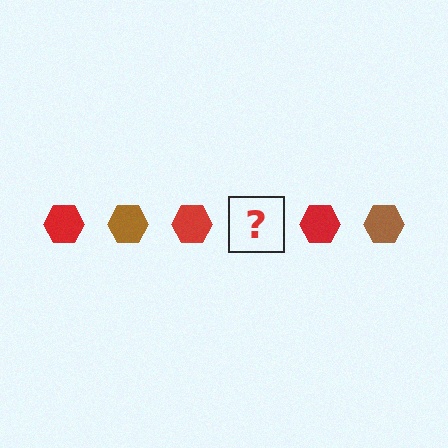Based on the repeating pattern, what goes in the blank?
The blank should be a brown hexagon.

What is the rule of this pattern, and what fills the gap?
The rule is that the pattern cycles through red, brown hexagons. The gap should be filled with a brown hexagon.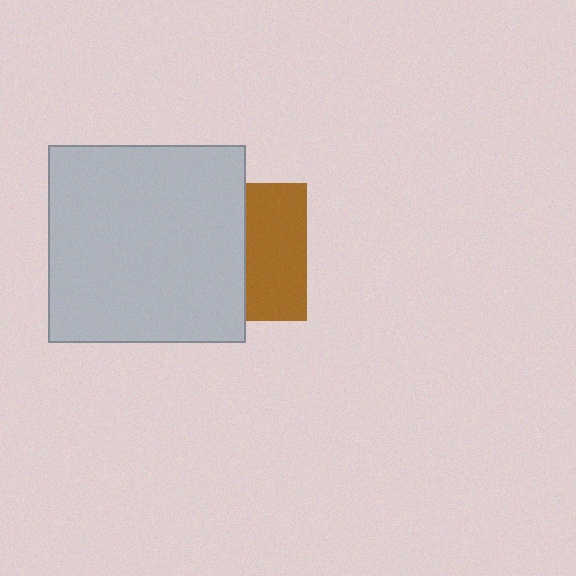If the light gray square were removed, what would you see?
You would see the complete brown square.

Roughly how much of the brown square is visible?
A small part of it is visible (roughly 45%).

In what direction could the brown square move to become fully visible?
The brown square could move right. That would shift it out from behind the light gray square entirely.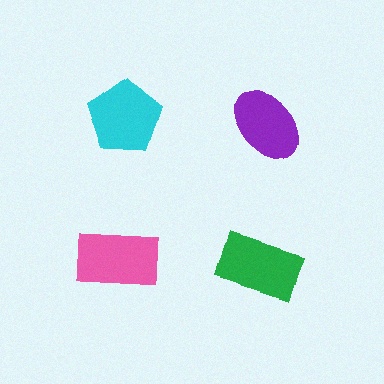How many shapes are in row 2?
2 shapes.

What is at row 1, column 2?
A purple ellipse.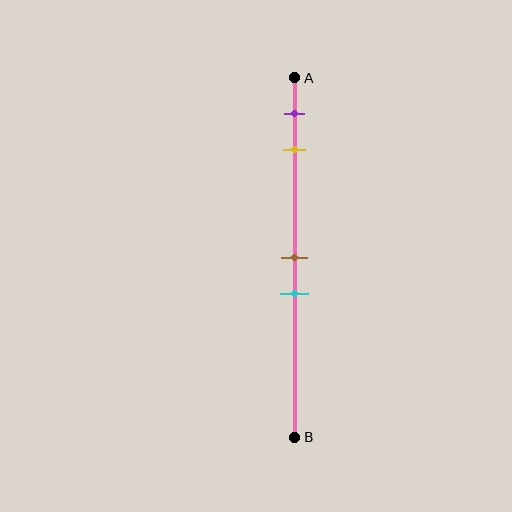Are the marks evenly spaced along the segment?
No, the marks are not evenly spaced.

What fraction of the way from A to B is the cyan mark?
The cyan mark is approximately 60% (0.6) of the way from A to B.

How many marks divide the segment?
There are 4 marks dividing the segment.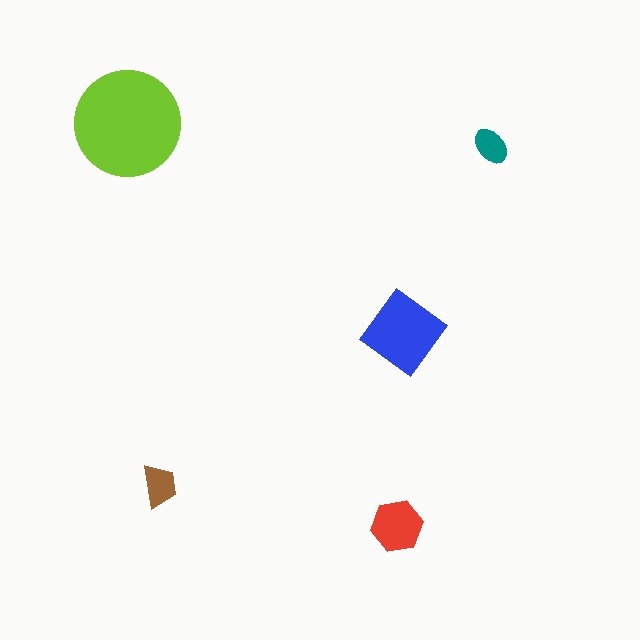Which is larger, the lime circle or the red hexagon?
The lime circle.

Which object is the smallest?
The teal ellipse.